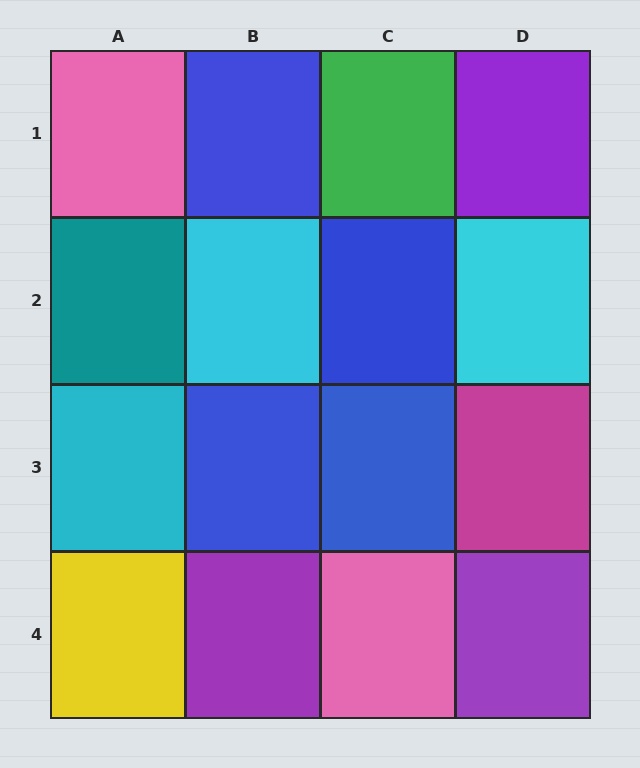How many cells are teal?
1 cell is teal.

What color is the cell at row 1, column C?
Green.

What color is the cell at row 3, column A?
Cyan.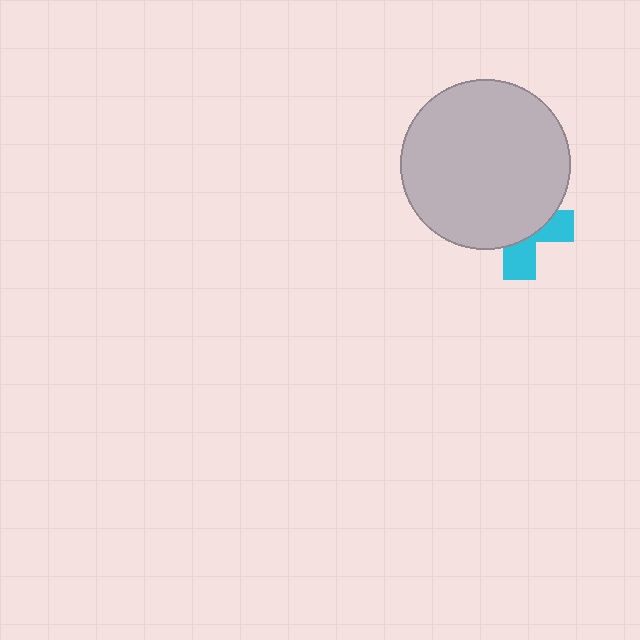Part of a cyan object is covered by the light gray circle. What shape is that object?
It is a cross.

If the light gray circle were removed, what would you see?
You would see the complete cyan cross.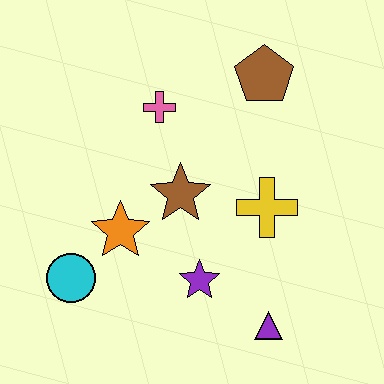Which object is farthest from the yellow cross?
The cyan circle is farthest from the yellow cross.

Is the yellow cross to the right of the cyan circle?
Yes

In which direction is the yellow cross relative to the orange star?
The yellow cross is to the right of the orange star.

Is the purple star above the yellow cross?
No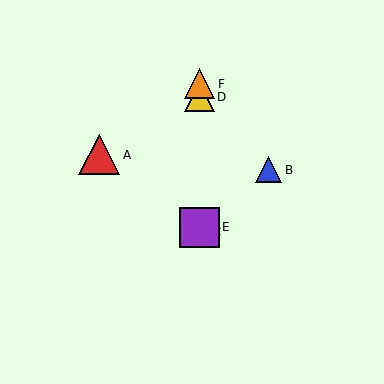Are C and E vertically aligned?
Yes, both are at x≈200.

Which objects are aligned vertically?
Objects C, D, E, F are aligned vertically.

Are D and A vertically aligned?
No, D is at x≈200 and A is at x≈99.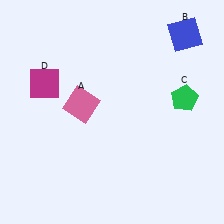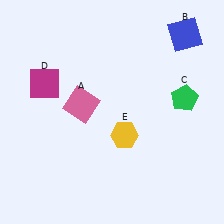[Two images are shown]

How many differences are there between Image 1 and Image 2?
There is 1 difference between the two images.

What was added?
A yellow hexagon (E) was added in Image 2.